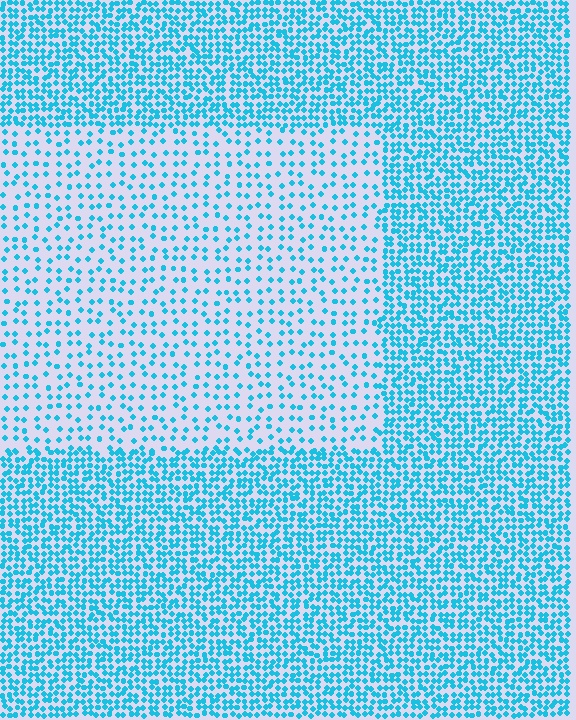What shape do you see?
I see a rectangle.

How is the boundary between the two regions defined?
The boundary is defined by a change in element density (approximately 2.5x ratio). All elements are the same color, size, and shape.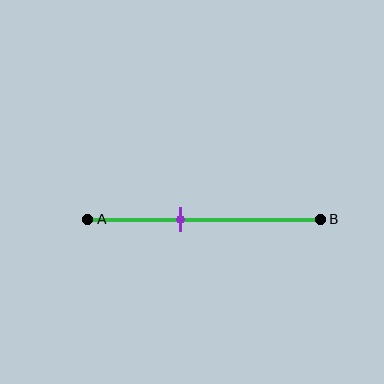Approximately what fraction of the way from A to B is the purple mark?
The purple mark is approximately 40% of the way from A to B.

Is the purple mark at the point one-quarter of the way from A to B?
No, the mark is at about 40% from A, not at the 25% one-quarter point.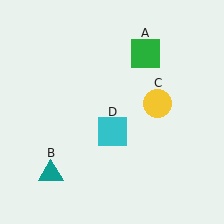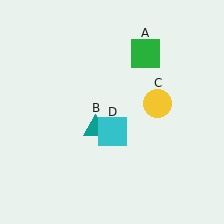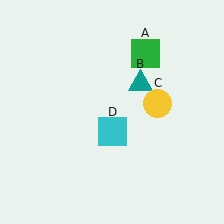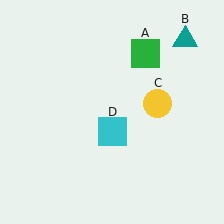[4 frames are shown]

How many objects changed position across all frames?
1 object changed position: teal triangle (object B).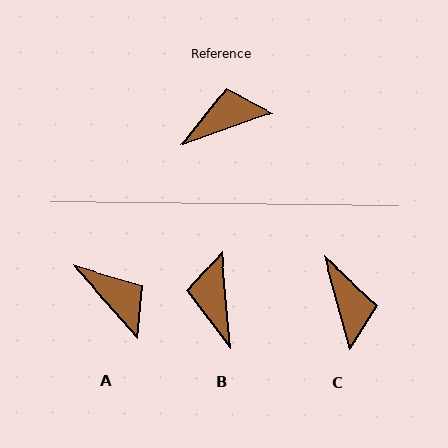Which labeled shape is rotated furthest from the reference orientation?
C, about 95 degrees away.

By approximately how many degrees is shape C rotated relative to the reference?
Approximately 95 degrees clockwise.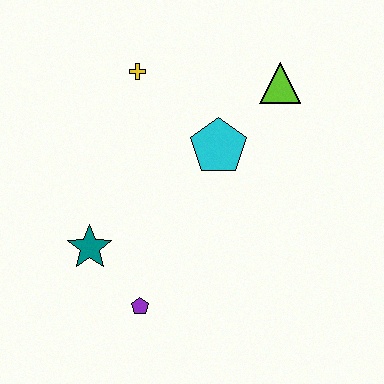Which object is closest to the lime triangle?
The cyan pentagon is closest to the lime triangle.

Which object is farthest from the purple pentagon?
The lime triangle is farthest from the purple pentagon.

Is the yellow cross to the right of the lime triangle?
No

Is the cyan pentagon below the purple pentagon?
No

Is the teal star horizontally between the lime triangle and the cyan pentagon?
No